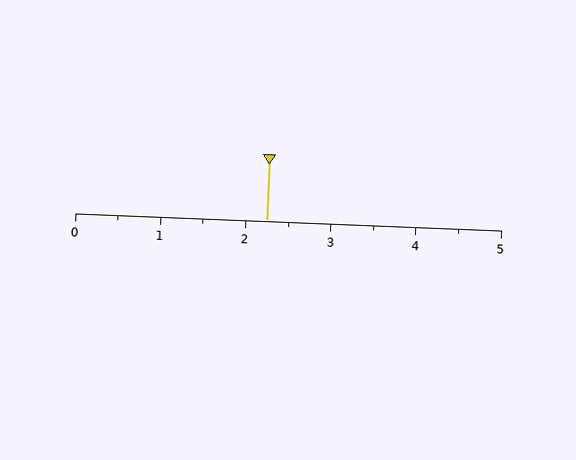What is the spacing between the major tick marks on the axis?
The major ticks are spaced 1 apart.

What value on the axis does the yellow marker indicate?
The marker indicates approximately 2.2.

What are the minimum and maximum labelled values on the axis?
The axis runs from 0 to 5.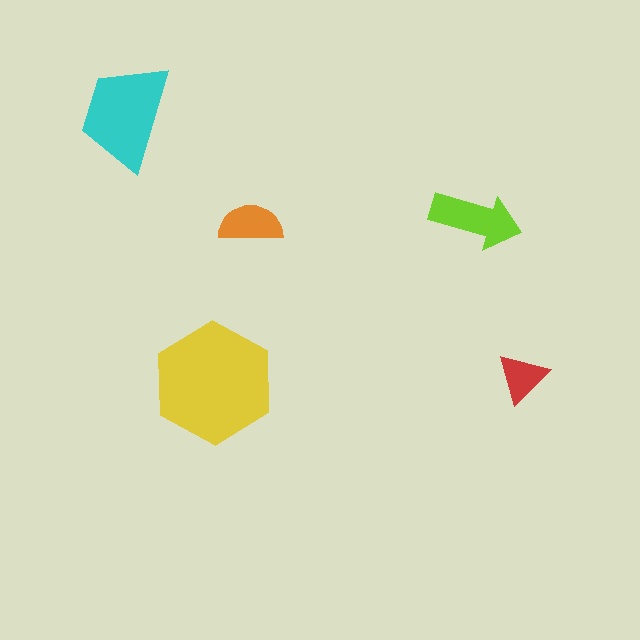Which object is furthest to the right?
The red triangle is rightmost.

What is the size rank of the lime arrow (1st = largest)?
3rd.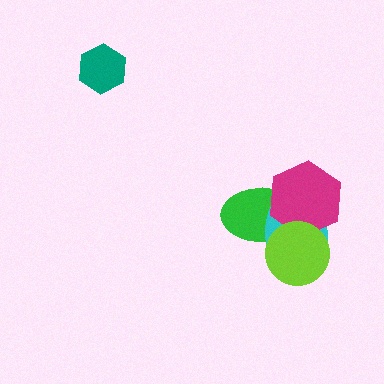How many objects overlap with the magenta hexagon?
3 objects overlap with the magenta hexagon.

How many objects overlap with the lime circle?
3 objects overlap with the lime circle.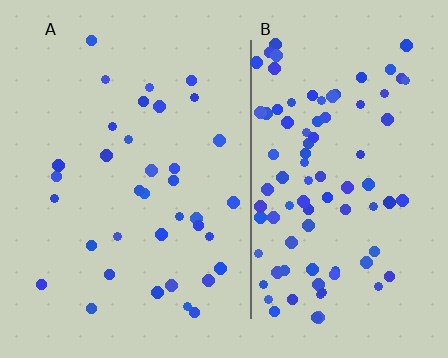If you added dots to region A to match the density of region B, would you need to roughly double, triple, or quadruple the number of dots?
Approximately triple.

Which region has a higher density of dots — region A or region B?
B (the right).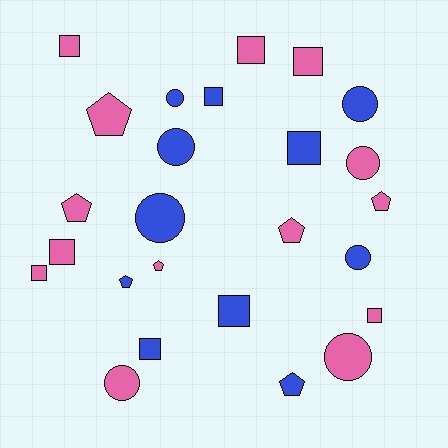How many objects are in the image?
There are 25 objects.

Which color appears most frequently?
Pink, with 14 objects.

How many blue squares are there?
There are 4 blue squares.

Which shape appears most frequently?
Square, with 10 objects.